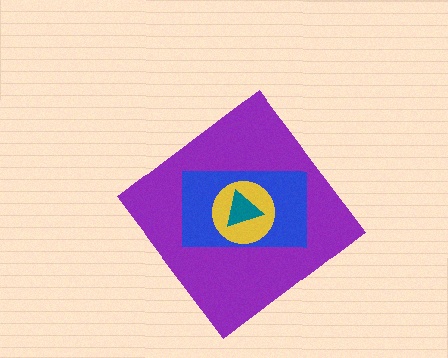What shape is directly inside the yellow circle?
The teal triangle.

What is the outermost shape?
The purple diamond.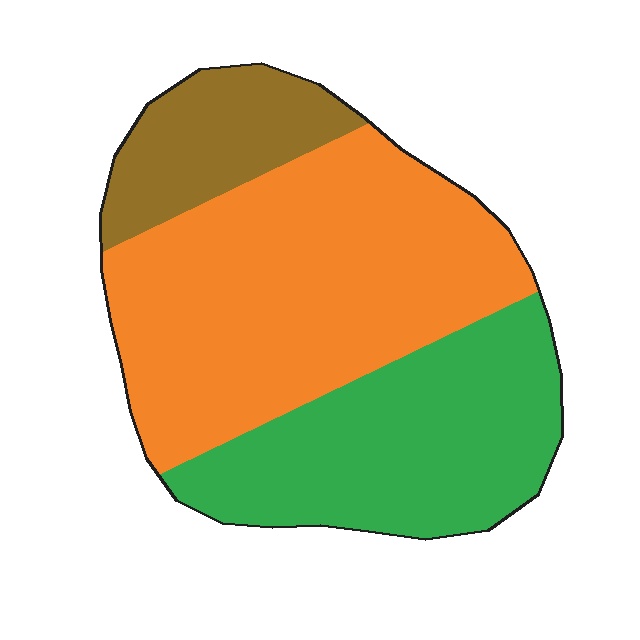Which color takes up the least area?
Brown, at roughly 15%.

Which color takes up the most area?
Orange, at roughly 50%.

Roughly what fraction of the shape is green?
Green takes up about one third (1/3) of the shape.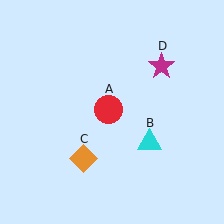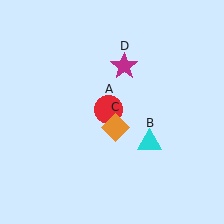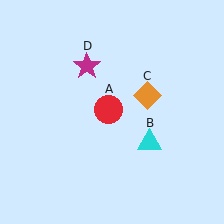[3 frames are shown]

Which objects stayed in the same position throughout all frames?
Red circle (object A) and cyan triangle (object B) remained stationary.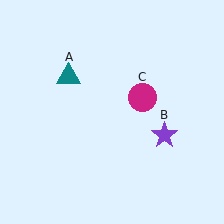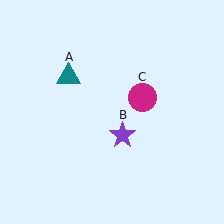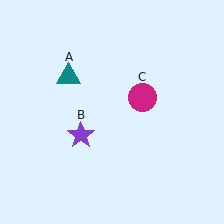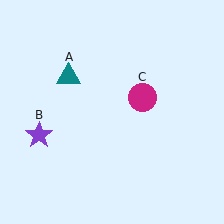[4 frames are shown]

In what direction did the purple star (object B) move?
The purple star (object B) moved left.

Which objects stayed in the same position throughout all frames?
Teal triangle (object A) and magenta circle (object C) remained stationary.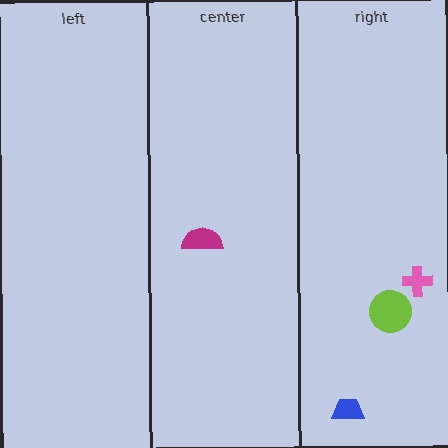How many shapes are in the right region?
3.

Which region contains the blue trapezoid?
The right region.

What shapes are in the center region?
The magenta semicircle.